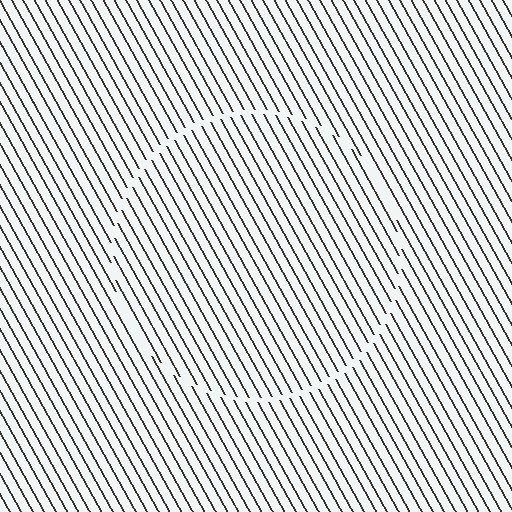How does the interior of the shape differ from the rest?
The interior of the shape contains the same grating, shifted by half a period — the contour is defined by the phase discontinuity where line-ends from the inner and outer gratings abut.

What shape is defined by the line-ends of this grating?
An illusory circle. The interior of the shape contains the same grating, shifted by half a period — the contour is defined by the phase discontinuity where line-ends from the inner and outer gratings abut.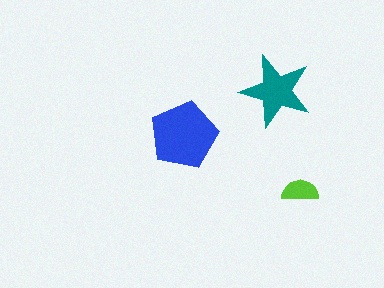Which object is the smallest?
The lime semicircle.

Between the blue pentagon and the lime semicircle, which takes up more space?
The blue pentagon.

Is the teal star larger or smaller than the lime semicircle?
Larger.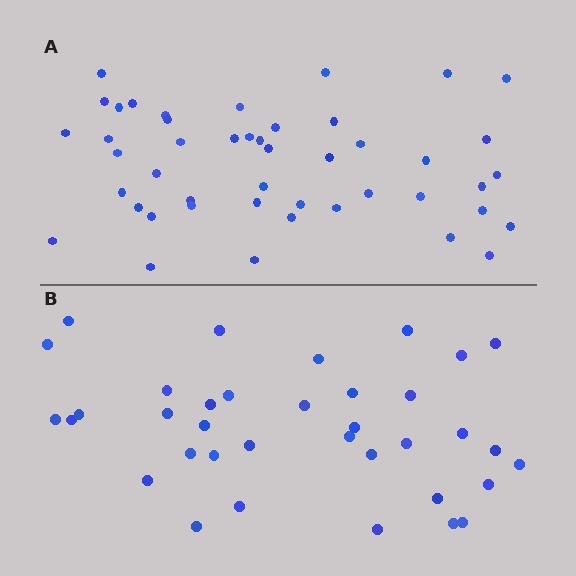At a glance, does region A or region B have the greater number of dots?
Region A (the top region) has more dots.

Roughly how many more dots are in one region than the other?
Region A has roughly 10 or so more dots than region B.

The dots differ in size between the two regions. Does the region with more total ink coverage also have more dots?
No. Region B has more total ink coverage because its dots are larger, but region A actually contains more individual dots. Total area can be misleading — the number of items is what matters here.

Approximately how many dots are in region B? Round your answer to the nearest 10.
About 40 dots. (The exact count is 36, which rounds to 40.)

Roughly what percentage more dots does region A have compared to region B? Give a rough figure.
About 30% more.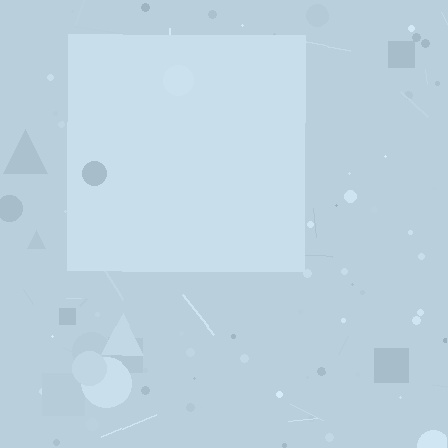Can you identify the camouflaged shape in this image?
The camouflaged shape is a square.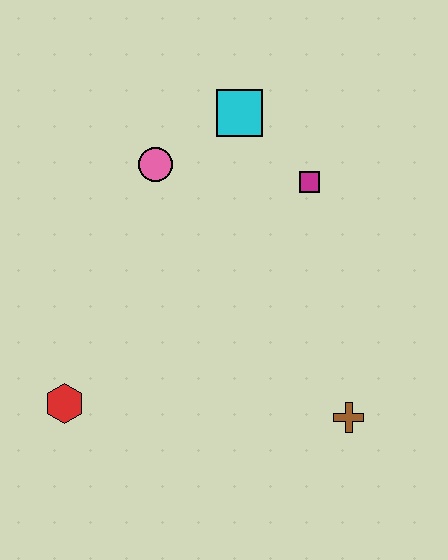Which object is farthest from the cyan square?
The red hexagon is farthest from the cyan square.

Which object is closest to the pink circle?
The cyan square is closest to the pink circle.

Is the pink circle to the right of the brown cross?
No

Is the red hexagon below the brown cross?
No